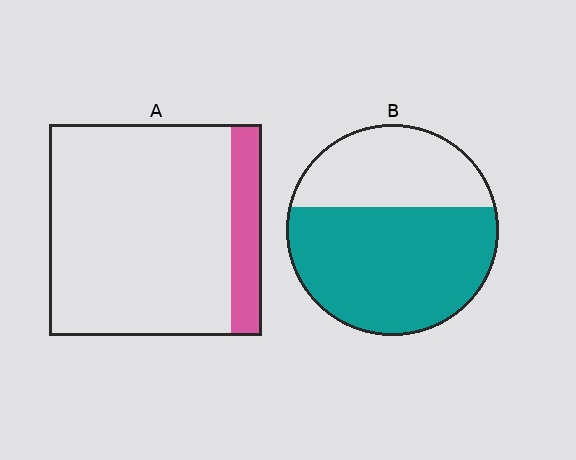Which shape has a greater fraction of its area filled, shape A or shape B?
Shape B.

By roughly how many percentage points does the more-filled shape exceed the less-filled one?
By roughly 50 percentage points (B over A).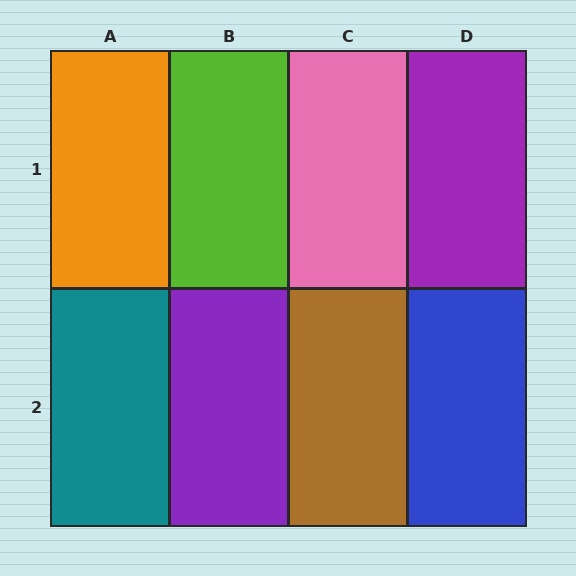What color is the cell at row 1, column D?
Purple.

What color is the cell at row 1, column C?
Pink.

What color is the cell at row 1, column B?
Lime.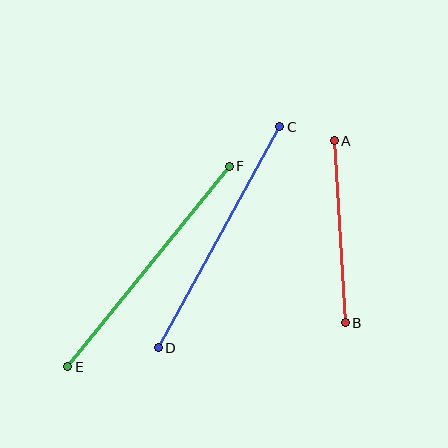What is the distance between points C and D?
The distance is approximately 252 pixels.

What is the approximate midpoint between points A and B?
The midpoint is at approximately (340, 232) pixels.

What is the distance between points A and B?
The distance is approximately 182 pixels.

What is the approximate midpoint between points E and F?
The midpoint is at approximately (149, 267) pixels.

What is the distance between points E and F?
The distance is approximately 257 pixels.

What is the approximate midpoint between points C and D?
The midpoint is at approximately (219, 237) pixels.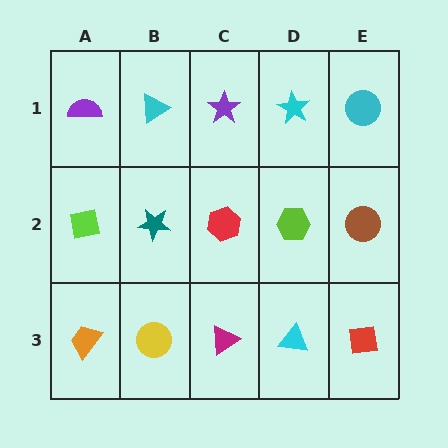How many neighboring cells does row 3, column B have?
3.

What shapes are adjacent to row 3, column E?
A brown circle (row 2, column E), a cyan triangle (row 3, column D).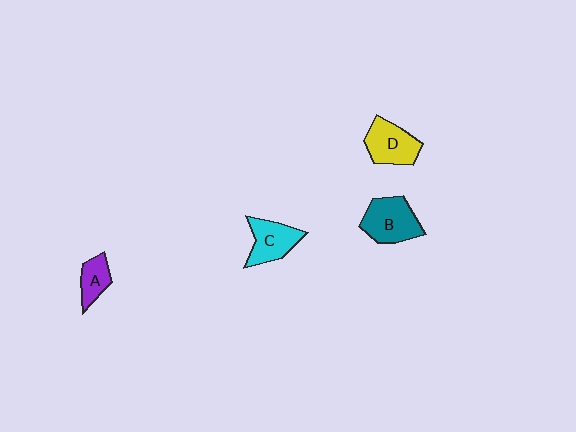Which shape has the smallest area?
Shape A (purple).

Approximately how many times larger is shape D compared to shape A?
Approximately 1.6 times.